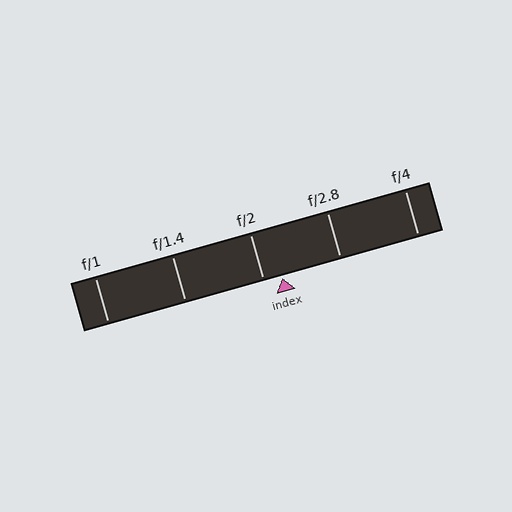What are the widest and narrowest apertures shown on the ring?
The widest aperture shown is f/1 and the narrowest is f/4.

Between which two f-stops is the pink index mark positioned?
The index mark is between f/2 and f/2.8.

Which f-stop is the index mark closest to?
The index mark is closest to f/2.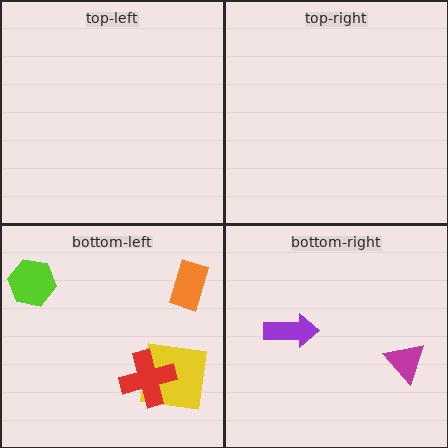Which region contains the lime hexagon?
The bottom-left region.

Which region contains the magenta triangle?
The bottom-right region.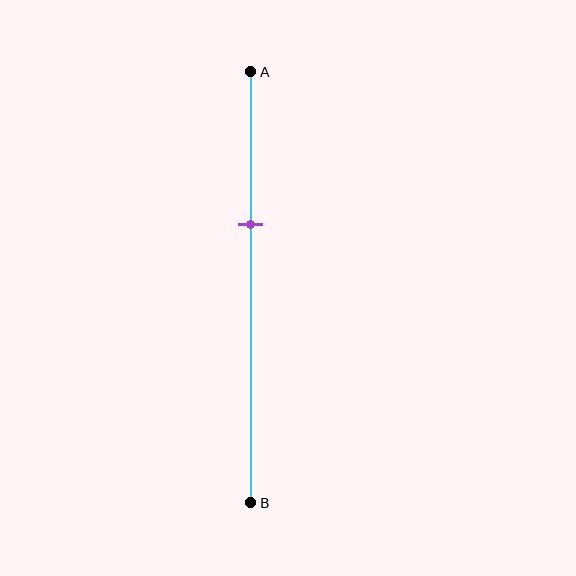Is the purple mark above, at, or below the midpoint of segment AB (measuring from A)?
The purple mark is above the midpoint of segment AB.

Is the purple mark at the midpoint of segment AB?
No, the mark is at about 35% from A, not at the 50% midpoint.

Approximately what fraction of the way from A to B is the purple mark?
The purple mark is approximately 35% of the way from A to B.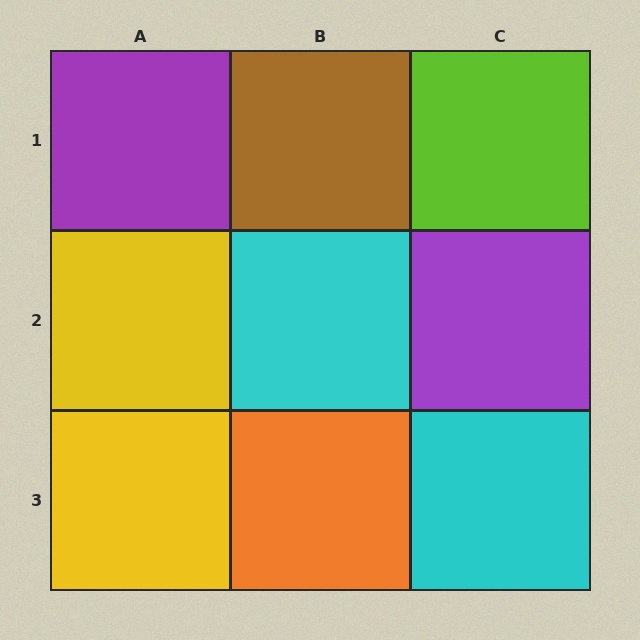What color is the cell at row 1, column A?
Purple.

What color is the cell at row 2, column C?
Purple.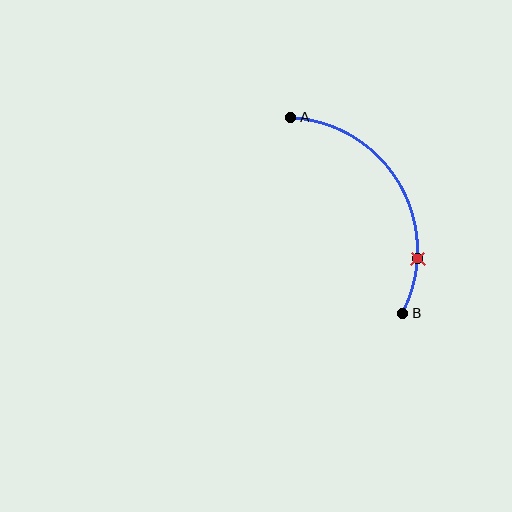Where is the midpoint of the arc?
The arc midpoint is the point on the curve farthest from the straight line joining A and B. It sits to the right of that line.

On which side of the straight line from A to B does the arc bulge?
The arc bulges to the right of the straight line connecting A and B.